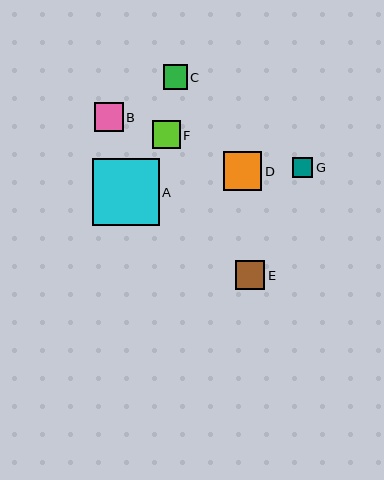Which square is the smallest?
Square G is the smallest with a size of approximately 20 pixels.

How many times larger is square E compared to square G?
Square E is approximately 1.4 times the size of square G.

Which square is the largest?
Square A is the largest with a size of approximately 67 pixels.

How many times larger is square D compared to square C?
Square D is approximately 1.6 times the size of square C.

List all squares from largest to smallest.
From largest to smallest: A, D, E, B, F, C, G.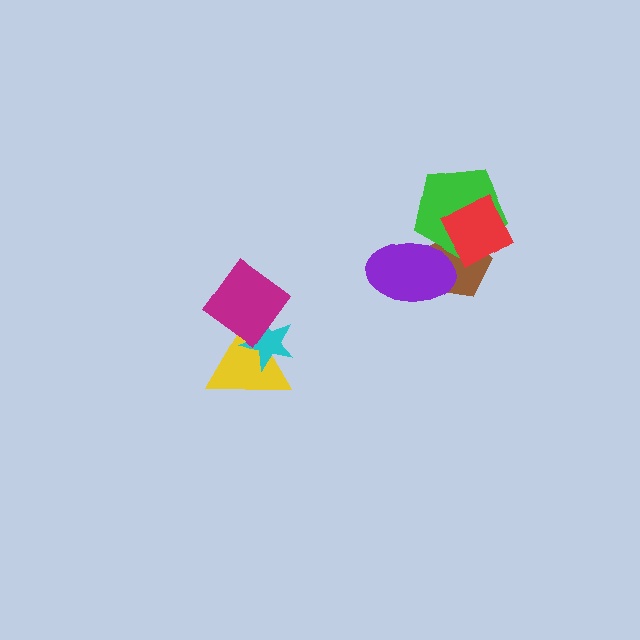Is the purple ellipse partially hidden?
No, no other shape covers it.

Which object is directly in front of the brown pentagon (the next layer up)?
The green pentagon is directly in front of the brown pentagon.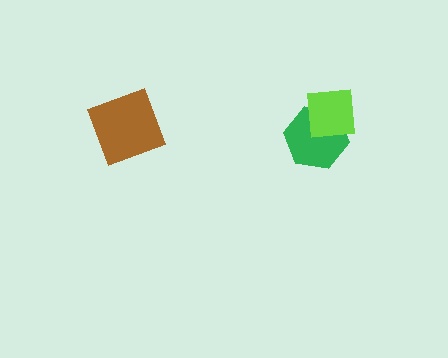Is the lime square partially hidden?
No, no other shape covers it.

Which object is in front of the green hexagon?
The lime square is in front of the green hexagon.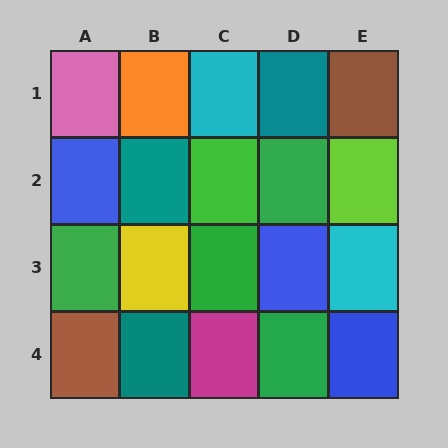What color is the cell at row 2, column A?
Blue.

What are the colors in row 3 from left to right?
Green, yellow, green, blue, cyan.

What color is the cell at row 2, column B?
Teal.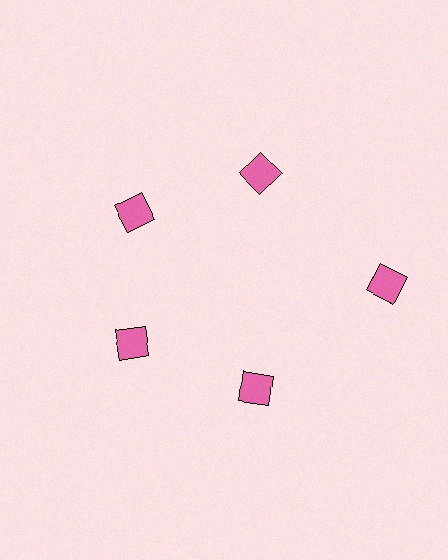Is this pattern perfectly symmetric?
No. The 5 pink diamonds are arranged in a ring, but one element near the 3 o'clock position is pushed outward from the center, breaking the 5-fold rotational symmetry.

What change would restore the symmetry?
The symmetry would be restored by moving it inward, back onto the ring so that all 5 diamonds sit at equal angles and equal distance from the center.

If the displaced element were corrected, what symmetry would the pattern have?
It would have 5-fold rotational symmetry — the pattern would map onto itself every 72 degrees.